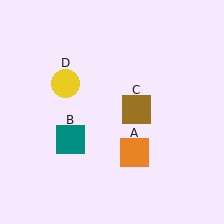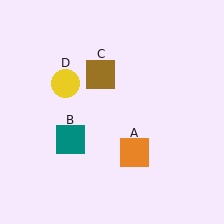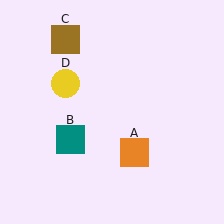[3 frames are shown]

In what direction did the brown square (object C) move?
The brown square (object C) moved up and to the left.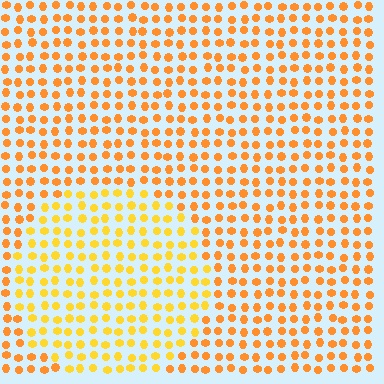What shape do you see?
I see a circle.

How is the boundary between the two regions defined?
The boundary is defined purely by a slight shift in hue (about 21 degrees). Spacing, size, and orientation are identical on both sides.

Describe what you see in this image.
The image is filled with small orange elements in a uniform arrangement. A circle-shaped region is visible where the elements are tinted to a slightly different hue, forming a subtle color boundary.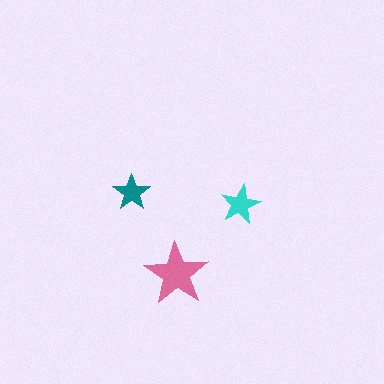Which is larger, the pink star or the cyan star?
The pink one.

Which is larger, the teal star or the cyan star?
The cyan one.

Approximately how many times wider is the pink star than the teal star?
About 1.5 times wider.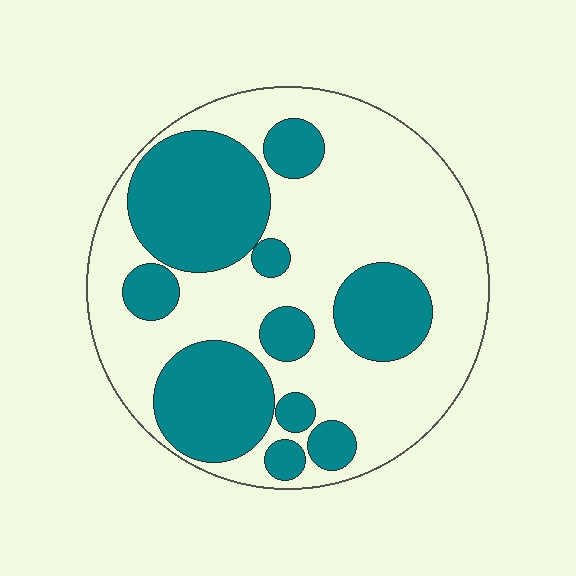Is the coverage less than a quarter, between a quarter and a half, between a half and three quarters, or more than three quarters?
Between a quarter and a half.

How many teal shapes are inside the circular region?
10.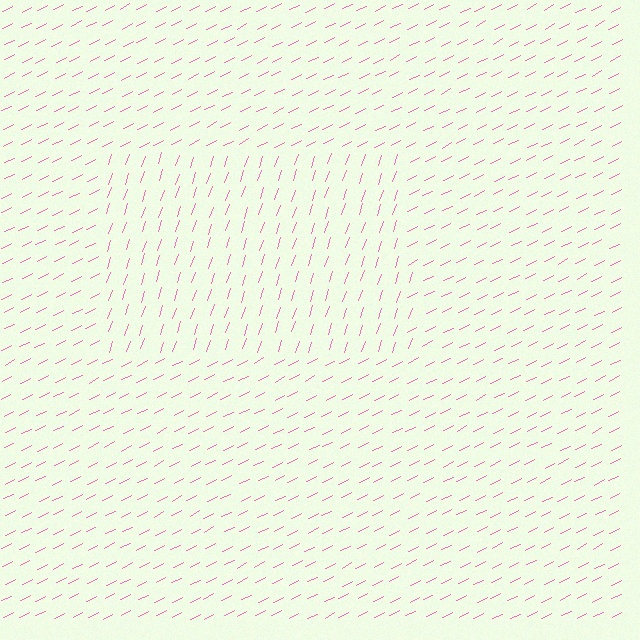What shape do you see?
I see a rectangle.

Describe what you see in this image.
The image is filled with small pink line segments. A rectangle region in the image has lines oriented differently from the surrounding lines, creating a visible texture boundary.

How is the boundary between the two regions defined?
The boundary is defined purely by a change in line orientation (approximately 45 degrees difference). All lines are the same color and thickness.